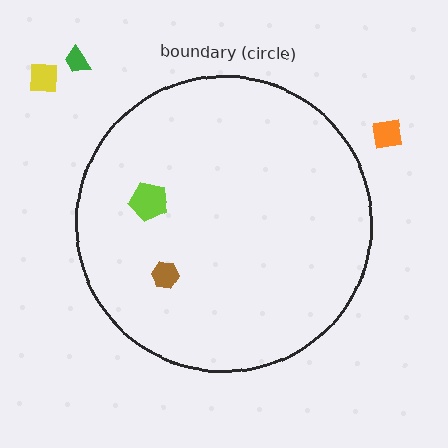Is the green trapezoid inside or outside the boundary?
Outside.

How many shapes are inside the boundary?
2 inside, 3 outside.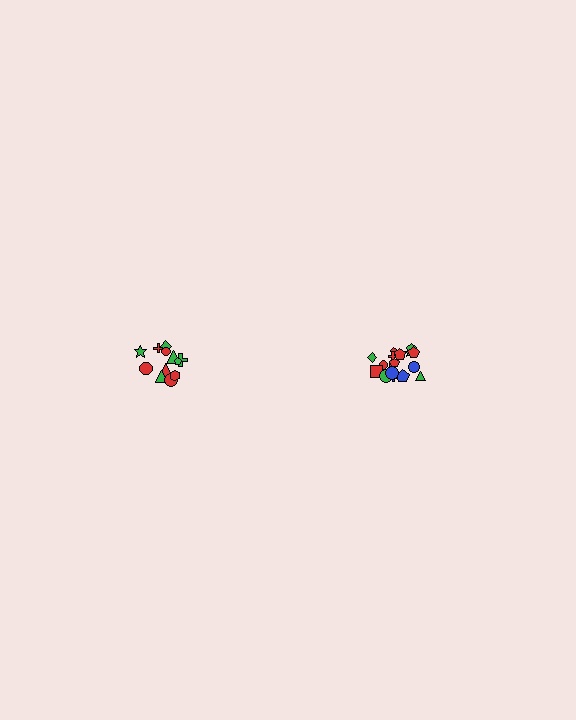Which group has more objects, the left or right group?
The right group.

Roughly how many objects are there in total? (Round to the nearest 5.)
Roughly 30 objects in total.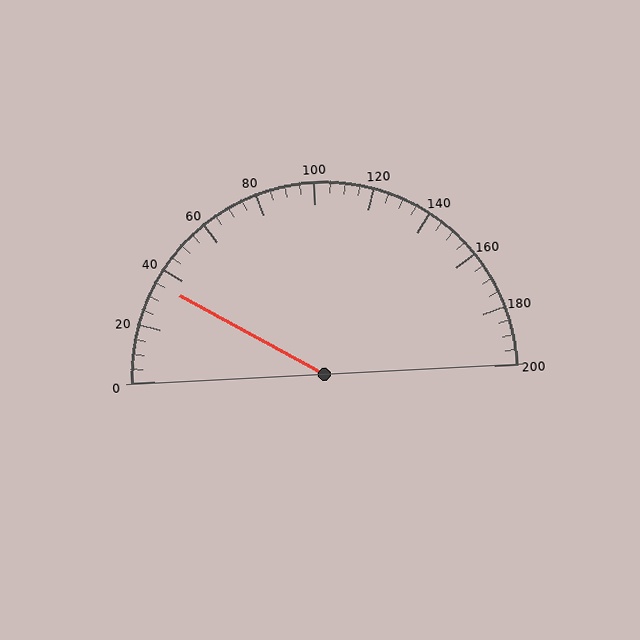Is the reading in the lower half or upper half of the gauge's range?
The reading is in the lower half of the range (0 to 200).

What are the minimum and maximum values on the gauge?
The gauge ranges from 0 to 200.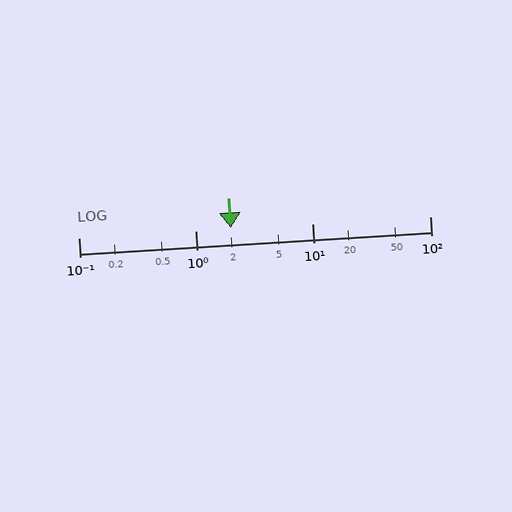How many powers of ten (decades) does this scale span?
The scale spans 3 decades, from 0.1 to 100.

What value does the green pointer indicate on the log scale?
The pointer indicates approximately 2.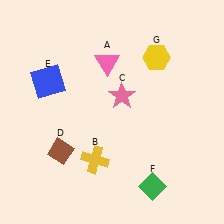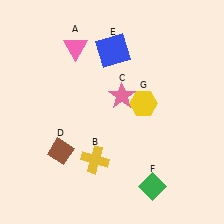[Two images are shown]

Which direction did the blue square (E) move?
The blue square (E) moved right.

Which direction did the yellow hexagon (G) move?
The yellow hexagon (G) moved down.